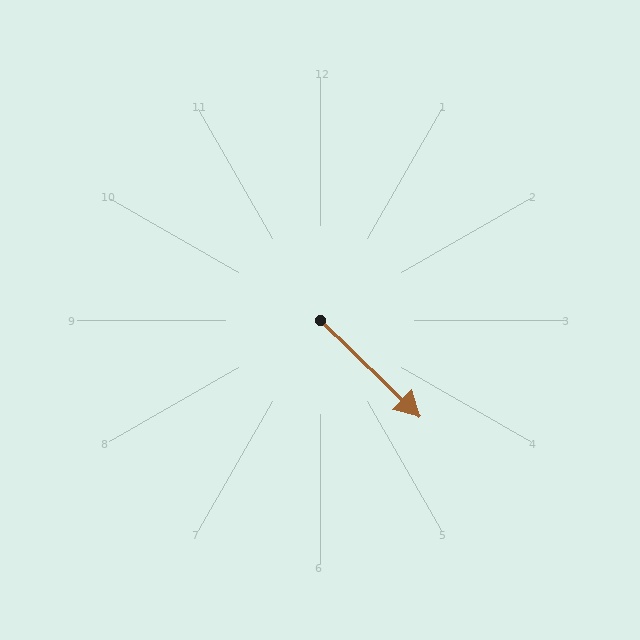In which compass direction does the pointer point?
Southeast.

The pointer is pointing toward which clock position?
Roughly 4 o'clock.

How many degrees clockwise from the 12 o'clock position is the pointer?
Approximately 134 degrees.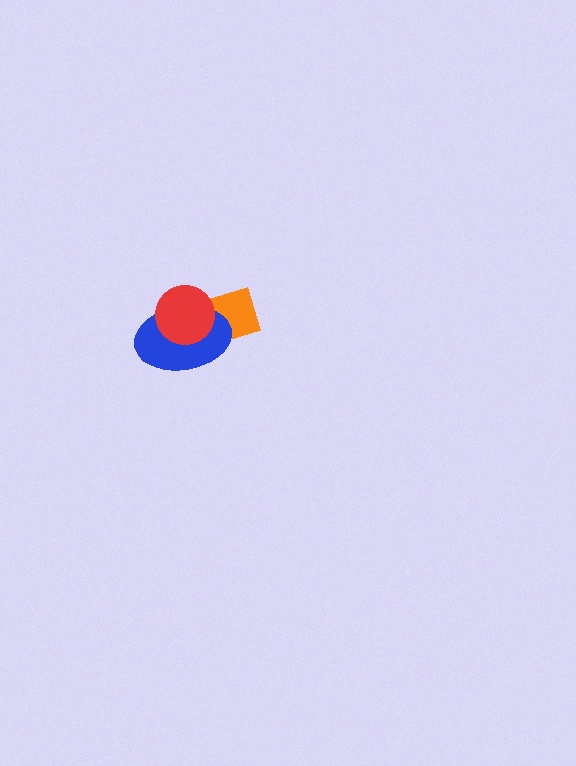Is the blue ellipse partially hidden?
Yes, it is partially covered by another shape.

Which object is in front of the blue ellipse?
The red circle is in front of the blue ellipse.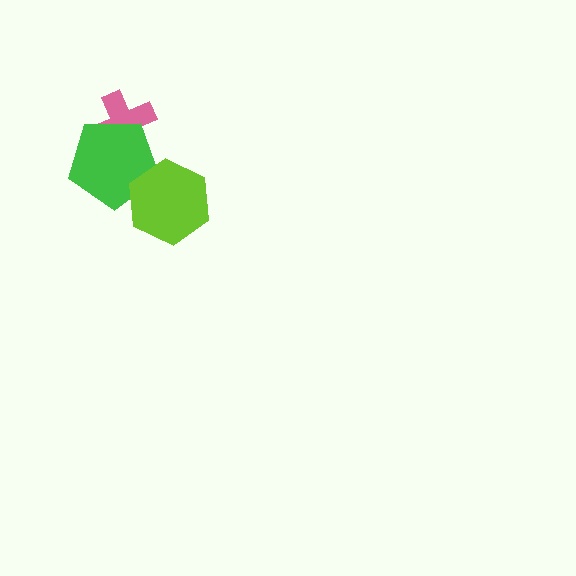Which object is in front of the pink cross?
The green pentagon is in front of the pink cross.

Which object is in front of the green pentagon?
The lime hexagon is in front of the green pentagon.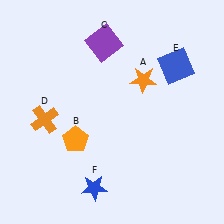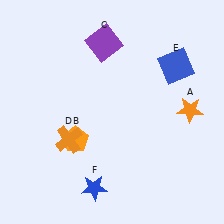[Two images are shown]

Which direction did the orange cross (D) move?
The orange cross (D) moved right.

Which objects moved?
The objects that moved are: the orange star (A), the orange cross (D).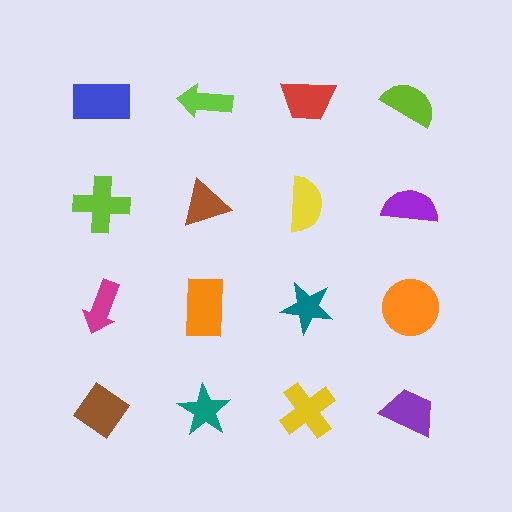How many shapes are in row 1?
4 shapes.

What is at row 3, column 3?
A teal star.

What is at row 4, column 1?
A brown diamond.